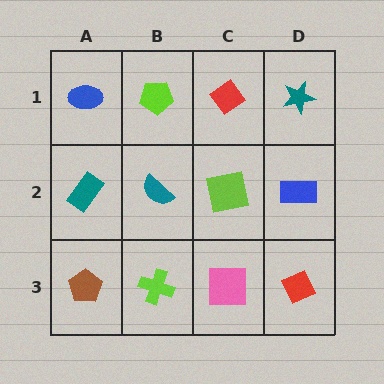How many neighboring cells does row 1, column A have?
2.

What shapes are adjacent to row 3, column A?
A teal rectangle (row 2, column A), a lime cross (row 3, column B).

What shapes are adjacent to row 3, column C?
A lime square (row 2, column C), a lime cross (row 3, column B), a red diamond (row 3, column D).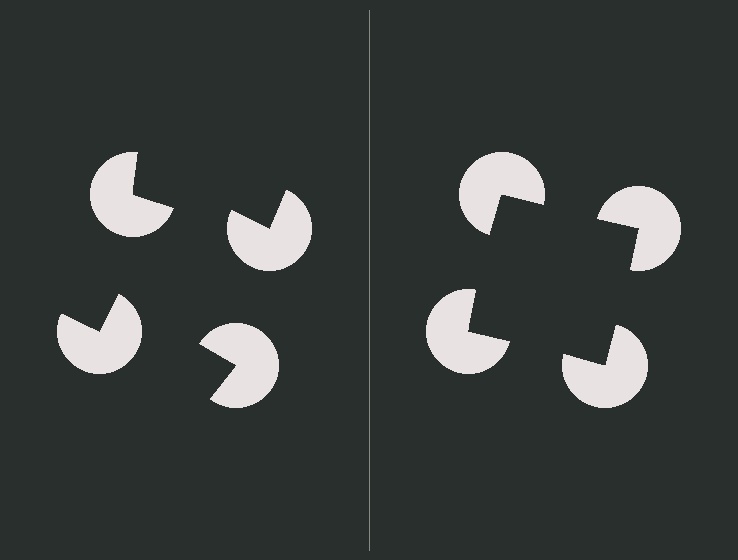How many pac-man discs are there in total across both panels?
8 — 4 on each side.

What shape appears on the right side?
An illusory square.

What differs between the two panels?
The pac-man discs are positioned identically on both sides; only the wedge orientations differ. On the right they align to a square; on the left they are misaligned.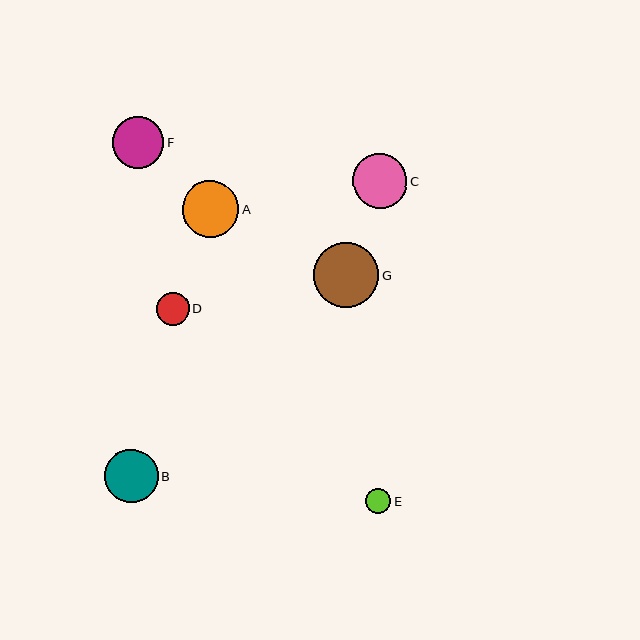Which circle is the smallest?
Circle E is the smallest with a size of approximately 25 pixels.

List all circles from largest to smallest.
From largest to smallest: G, A, C, B, F, D, E.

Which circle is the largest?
Circle G is the largest with a size of approximately 66 pixels.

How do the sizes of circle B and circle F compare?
Circle B and circle F are approximately the same size.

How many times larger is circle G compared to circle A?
Circle G is approximately 1.2 times the size of circle A.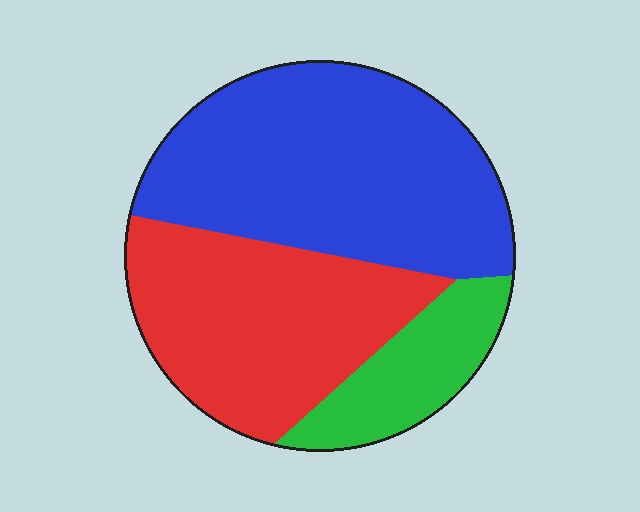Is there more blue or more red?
Blue.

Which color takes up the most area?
Blue, at roughly 50%.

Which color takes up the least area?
Green, at roughly 15%.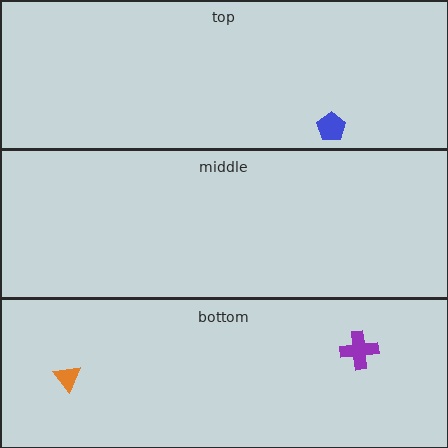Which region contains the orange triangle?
The bottom region.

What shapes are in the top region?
The blue pentagon.